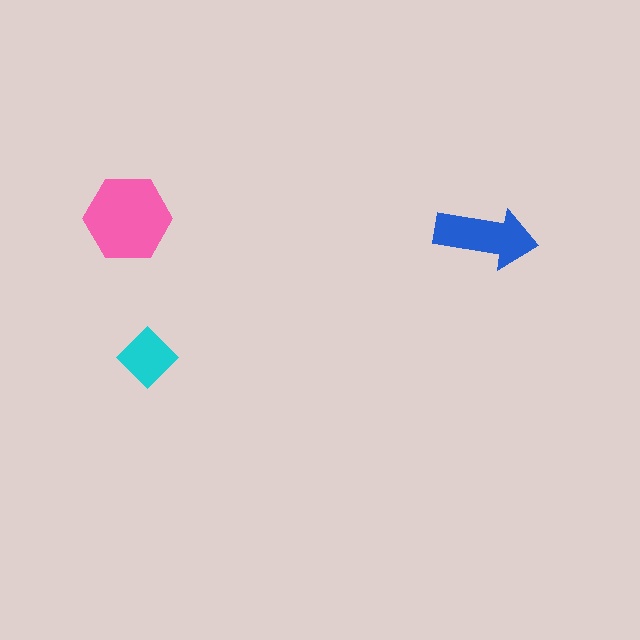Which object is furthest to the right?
The blue arrow is rightmost.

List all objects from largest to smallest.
The pink hexagon, the blue arrow, the cyan diamond.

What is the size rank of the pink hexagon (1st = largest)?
1st.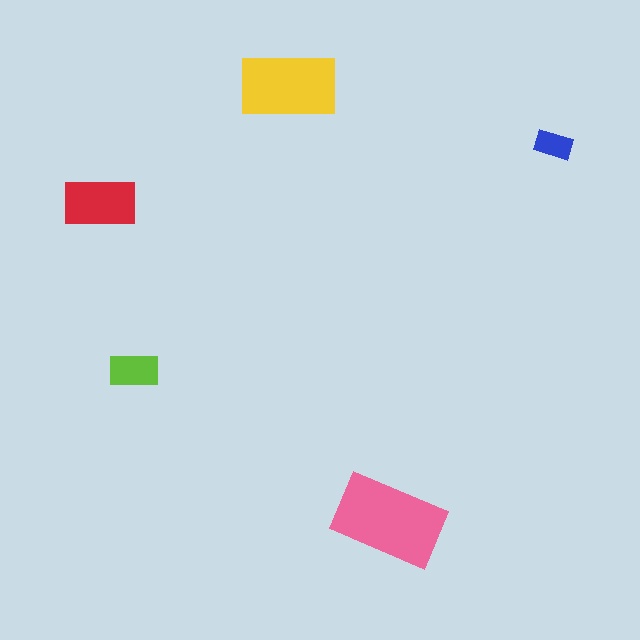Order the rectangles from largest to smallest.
the pink one, the yellow one, the red one, the lime one, the blue one.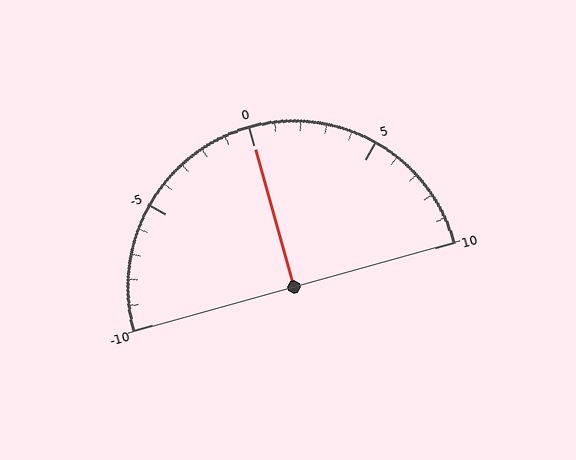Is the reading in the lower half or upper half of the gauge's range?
The reading is in the upper half of the range (-10 to 10).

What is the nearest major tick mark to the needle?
The nearest major tick mark is 0.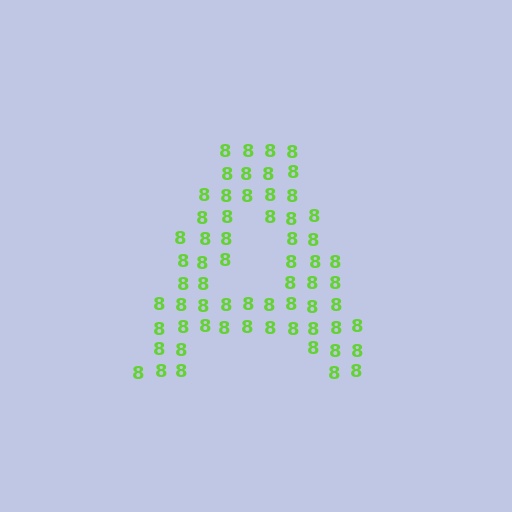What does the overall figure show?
The overall figure shows the letter A.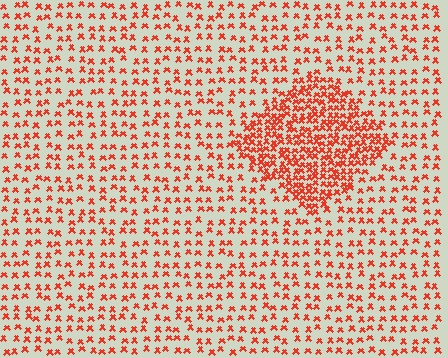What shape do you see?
I see a diamond.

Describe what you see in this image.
The image contains small red elements arranged at two different densities. A diamond-shaped region is visible where the elements are more densely packed than the surrounding area.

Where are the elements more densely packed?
The elements are more densely packed inside the diamond boundary.